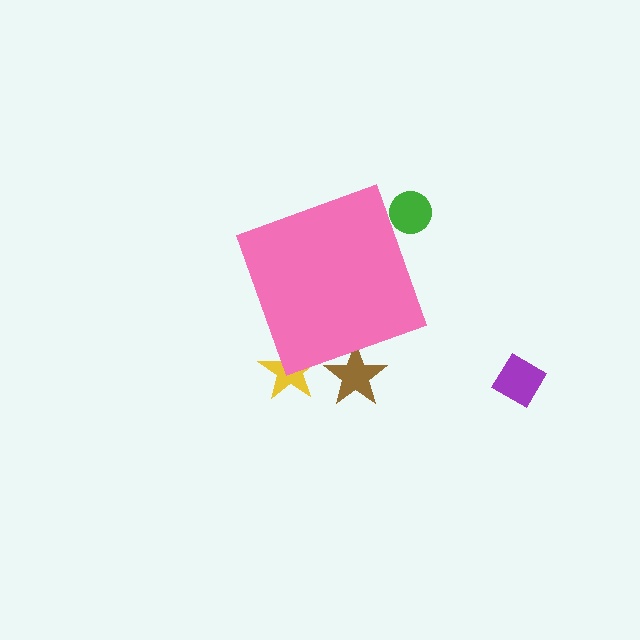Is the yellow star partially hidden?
Yes, the yellow star is partially hidden behind the pink diamond.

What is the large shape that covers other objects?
A pink diamond.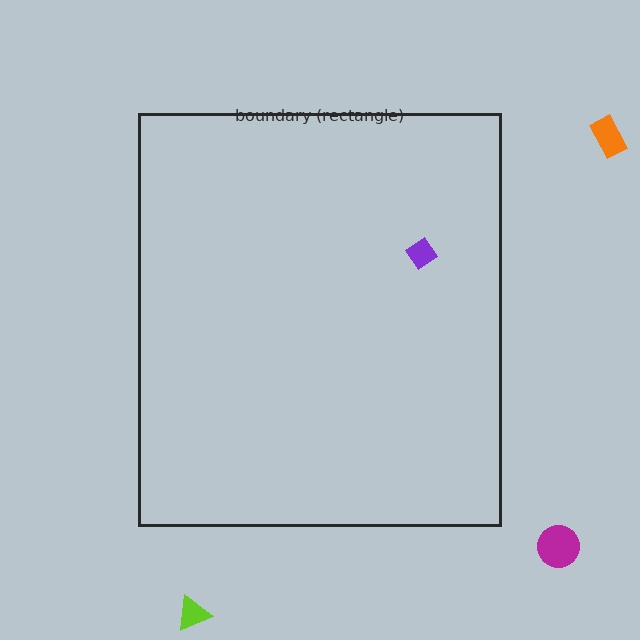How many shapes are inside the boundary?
1 inside, 3 outside.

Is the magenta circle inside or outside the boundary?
Outside.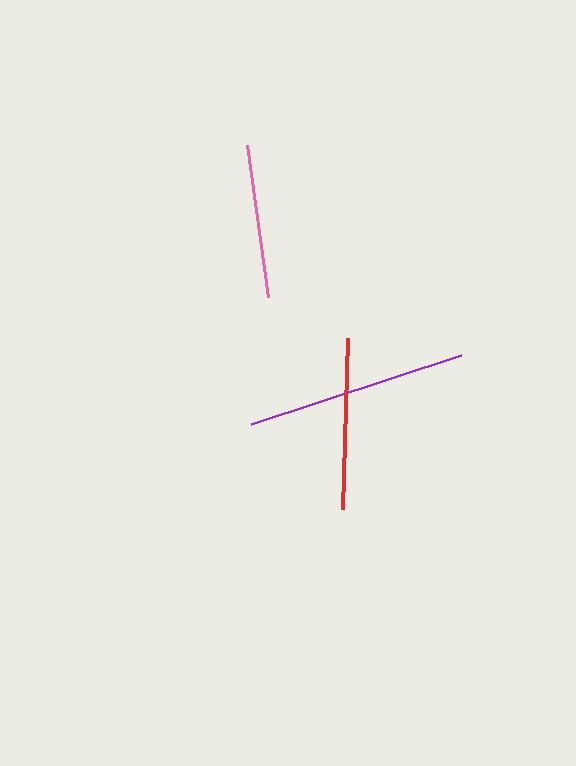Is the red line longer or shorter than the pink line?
The red line is longer than the pink line.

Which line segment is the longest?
The purple line is the longest at approximately 221 pixels.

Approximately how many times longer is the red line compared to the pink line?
The red line is approximately 1.1 times the length of the pink line.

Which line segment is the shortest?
The pink line is the shortest at approximately 154 pixels.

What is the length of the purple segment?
The purple segment is approximately 221 pixels long.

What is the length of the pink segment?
The pink segment is approximately 154 pixels long.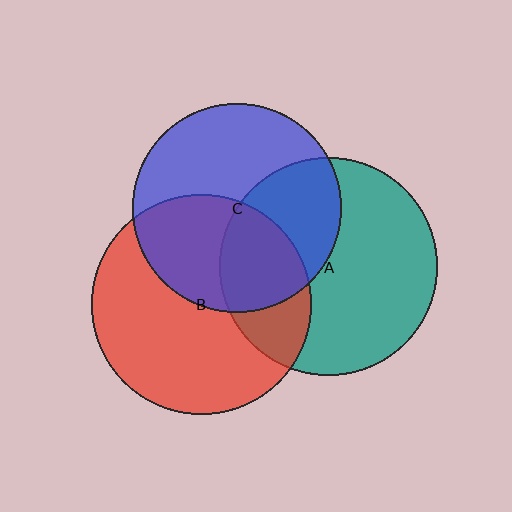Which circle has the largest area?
Circle B (red).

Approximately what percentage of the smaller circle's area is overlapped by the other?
Approximately 40%.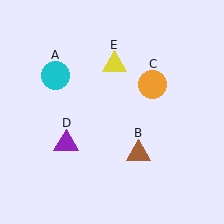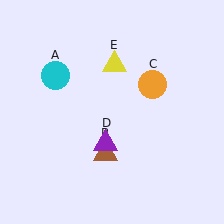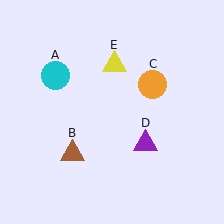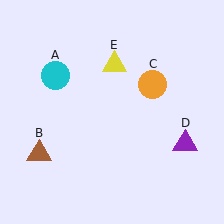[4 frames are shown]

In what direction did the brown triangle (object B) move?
The brown triangle (object B) moved left.